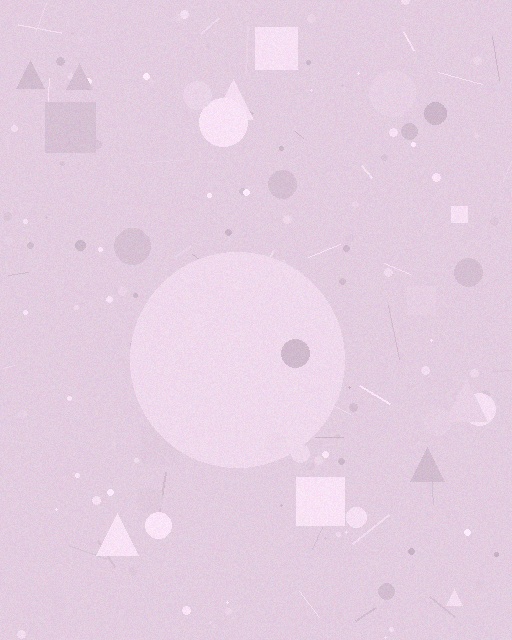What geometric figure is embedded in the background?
A circle is embedded in the background.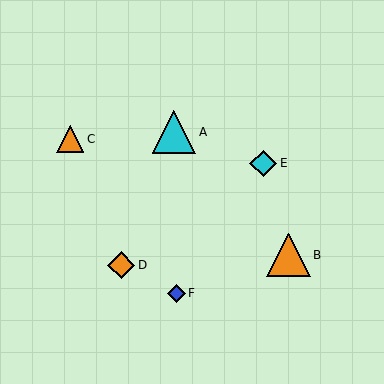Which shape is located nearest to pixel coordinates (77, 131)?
The orange triangle (labeled C) at (70, 139) is nearest to that location.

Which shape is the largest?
The cyan triangle (labeled A) is the largest.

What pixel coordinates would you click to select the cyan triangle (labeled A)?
Click at (174, 132) to select the cyan triangle A.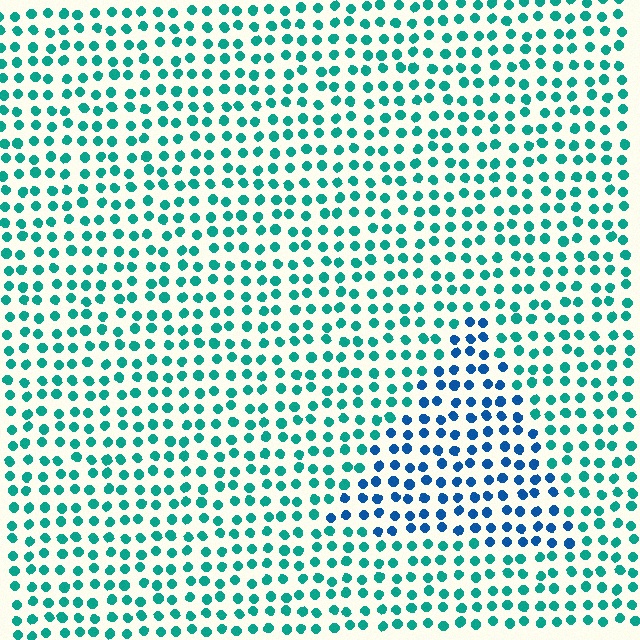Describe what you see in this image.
The image is filled with small teal elements in a uniform arrangement. A triangle-shaped region is visible where the elements are tinted to a slightly different hue, forming a subtle color boundary.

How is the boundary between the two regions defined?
The boundary is defined purely by a slight shift in hue (about 40 degrees). Spacing, size, and orientation are identical on both sides.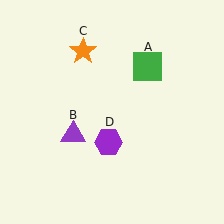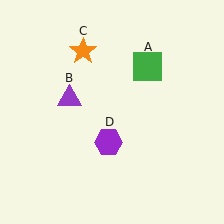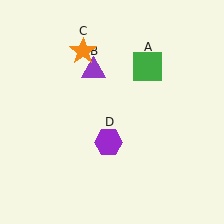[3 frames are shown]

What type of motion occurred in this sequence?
The purple triangle (object B) rotated clockwise around the center of the scene.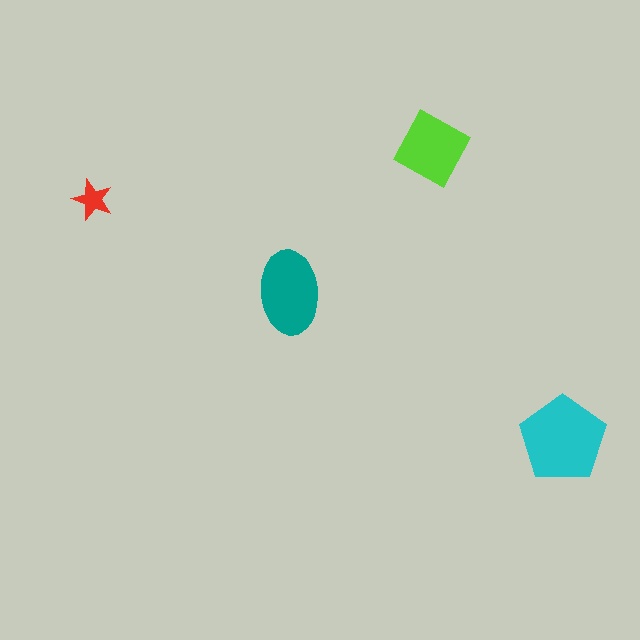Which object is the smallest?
The red star.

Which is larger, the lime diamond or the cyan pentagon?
The cyan pentagon.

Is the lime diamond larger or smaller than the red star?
Larger.